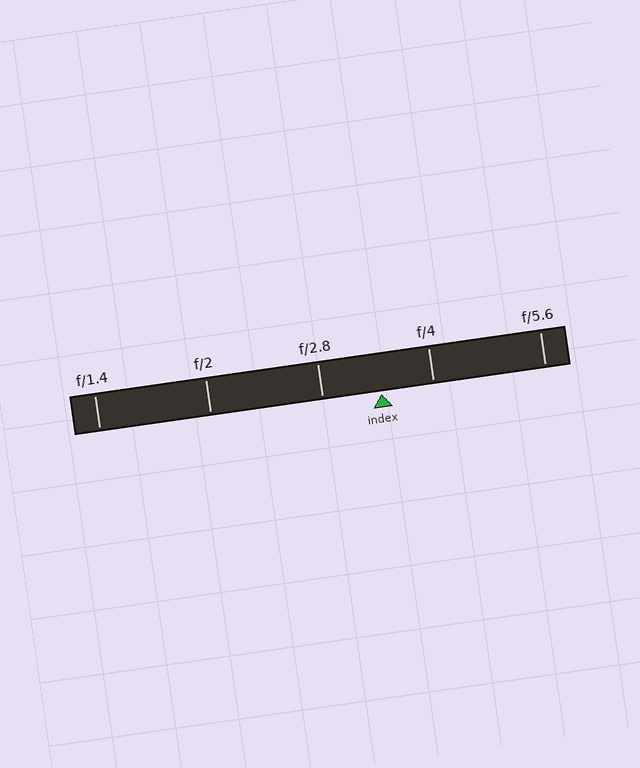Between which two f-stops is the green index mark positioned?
The index mark is between f/2.8 and f/4.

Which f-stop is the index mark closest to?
The index mark is closest to f/4.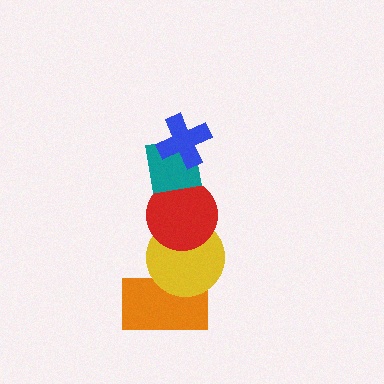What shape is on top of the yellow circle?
The red circle is on top of the yellow circle.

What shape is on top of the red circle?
The teal square is on top of the red circle.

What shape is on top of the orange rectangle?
The yellow circle is on top of the orange rectangle.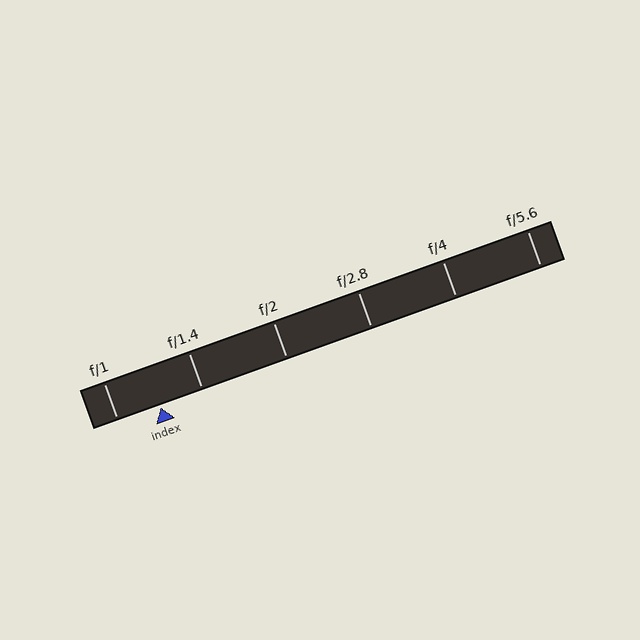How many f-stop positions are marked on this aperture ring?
There are 6 f-stop positions marked.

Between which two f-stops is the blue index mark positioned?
The index mark is between f/1 and f/1.4.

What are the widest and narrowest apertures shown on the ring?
The widest aperture shown is f/1 and the narrowest is f/5.6.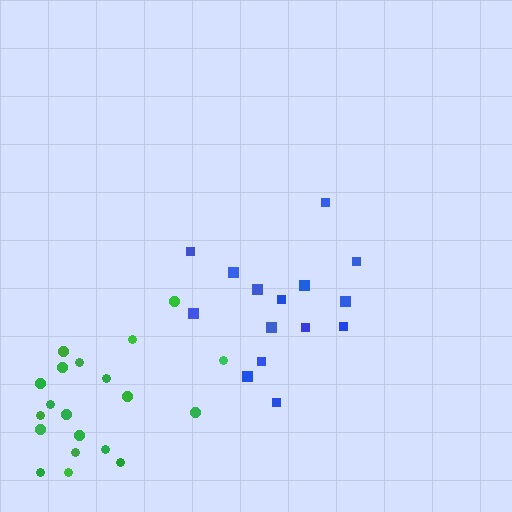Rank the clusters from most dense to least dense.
green, blue.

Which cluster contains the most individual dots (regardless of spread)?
Green (20).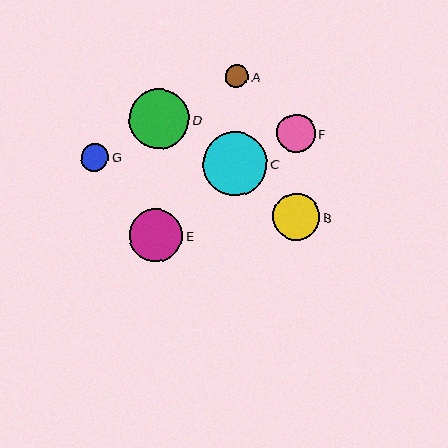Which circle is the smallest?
Circle A is the smallest with a size of approximately 23 pixels.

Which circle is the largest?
Circle C is the largest with a size of approximately 64 pixels.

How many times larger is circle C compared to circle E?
Circle C is approximately 1.2 times the size of circle E.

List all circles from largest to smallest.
From largest to smallest: C, D, E, B, F, G, A.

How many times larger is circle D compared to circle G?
Circle D is approximately 2.2 times the size of circle G.